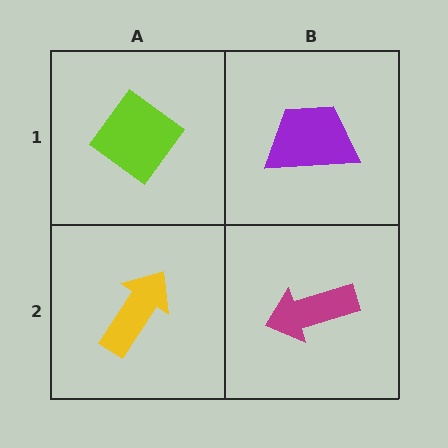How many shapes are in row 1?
2 shapes.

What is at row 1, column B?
A purple trapezoid.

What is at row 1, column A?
A lime diamond.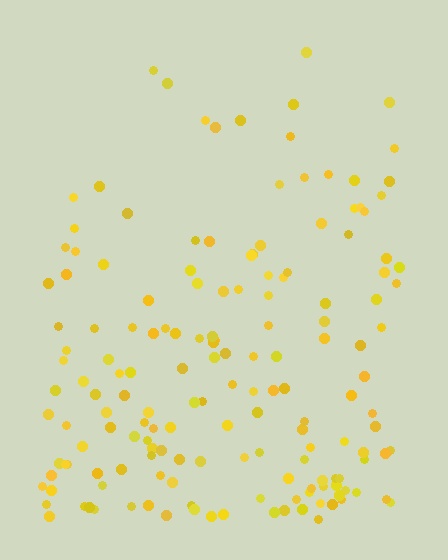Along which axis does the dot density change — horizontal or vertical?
Vertical.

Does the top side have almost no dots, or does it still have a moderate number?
Still a moderate number, just noticeably fewer than the bottom.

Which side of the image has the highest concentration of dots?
The bottom.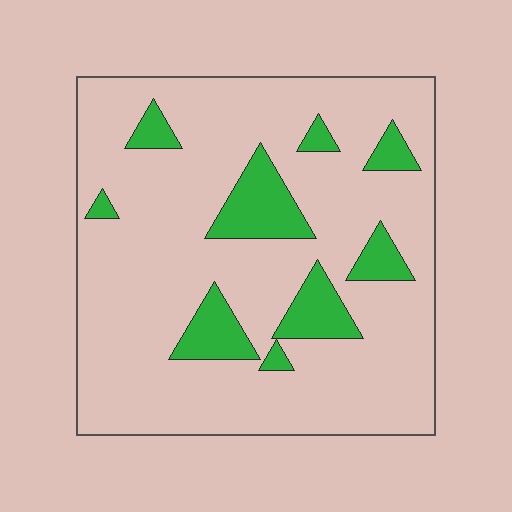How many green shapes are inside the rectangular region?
9.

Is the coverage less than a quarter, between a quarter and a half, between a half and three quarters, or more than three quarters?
Less than a quarter.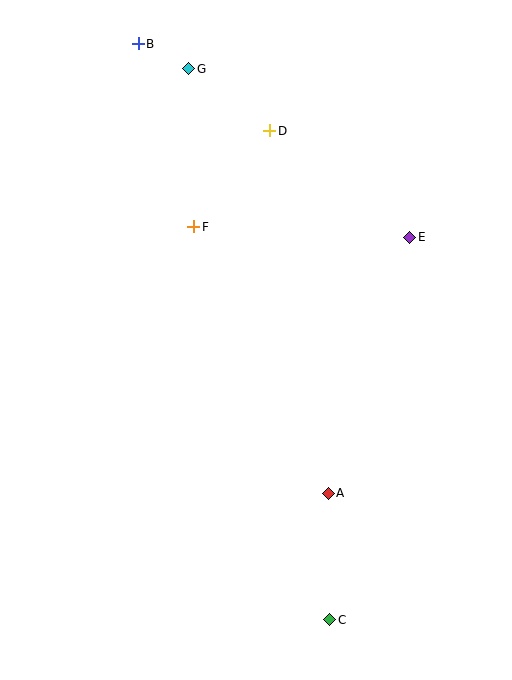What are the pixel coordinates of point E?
Point E is at (410, 237).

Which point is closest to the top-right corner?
Point E is closest to the top-right corner.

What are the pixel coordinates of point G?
Point G is at (189, 69).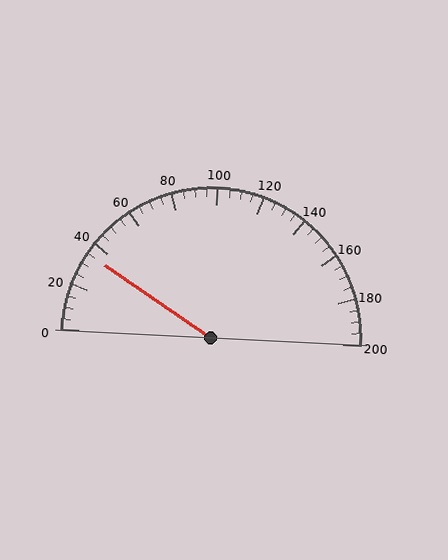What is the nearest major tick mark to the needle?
The nearest major tick mark is 40.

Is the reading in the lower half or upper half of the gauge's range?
The reading is in the lower half of the range (0 to 200).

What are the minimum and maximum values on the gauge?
The gauge ranges from 0 to 200.